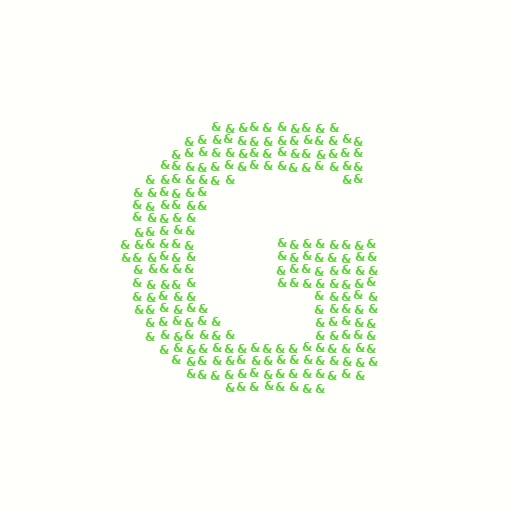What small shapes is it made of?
It is made of small ampersands.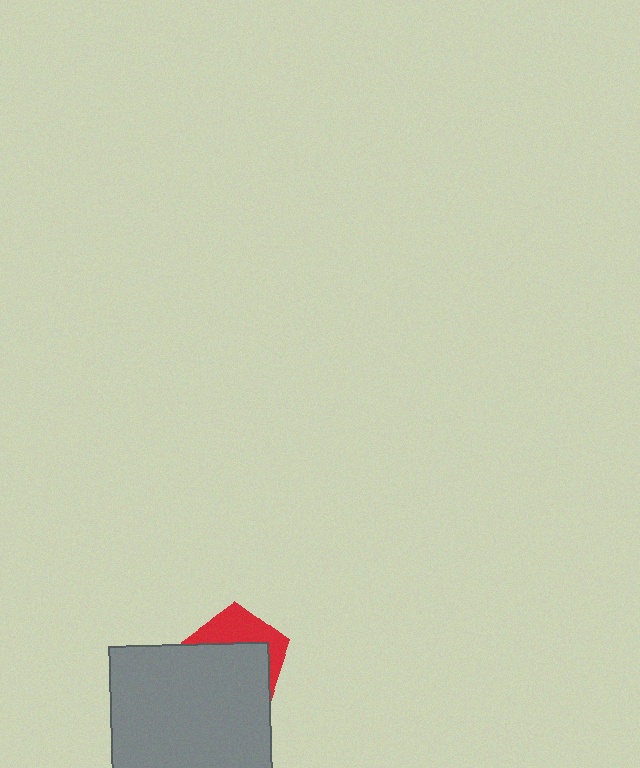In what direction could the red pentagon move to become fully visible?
The red pentagon could move up. That would shift it out from behind the gray square entirely.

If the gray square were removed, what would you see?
You would see the complete red pentagon.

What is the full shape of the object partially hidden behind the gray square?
The partially hidden object is a red pentagon.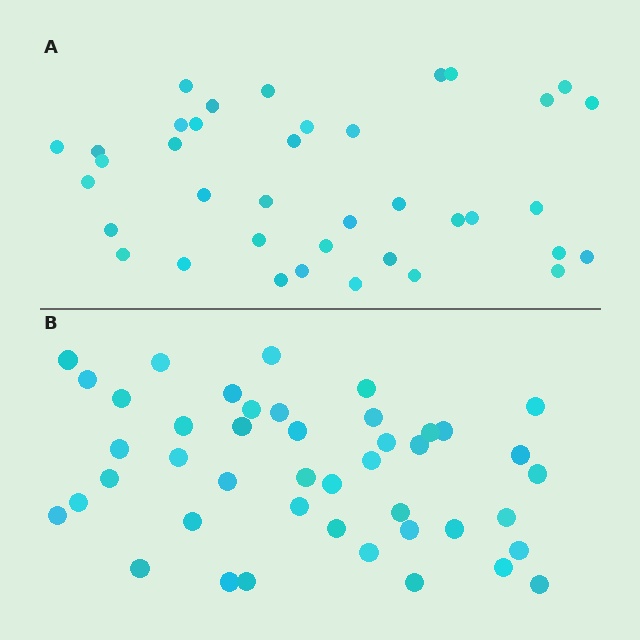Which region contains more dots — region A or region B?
Region B (the bottom region) has more dots.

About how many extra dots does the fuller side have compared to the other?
Region B has about 6 more dots than region A.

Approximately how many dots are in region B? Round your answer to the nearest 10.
About 40 dots. (The exact count is 44, which rounds to 40.)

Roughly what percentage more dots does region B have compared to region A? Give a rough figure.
About 15% more.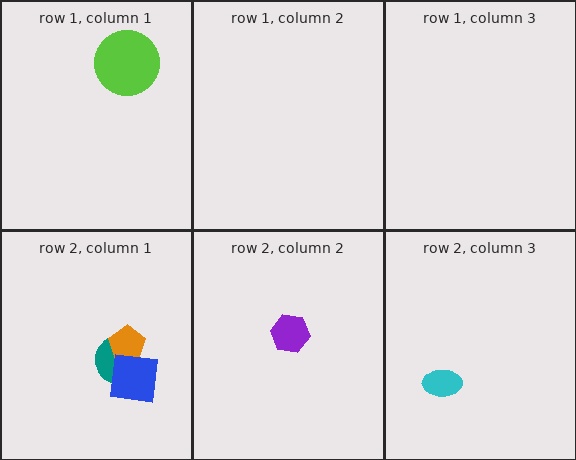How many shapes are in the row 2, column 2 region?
1.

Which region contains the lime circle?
The row 1, column 1 region.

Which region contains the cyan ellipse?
The row 2, column 3 region.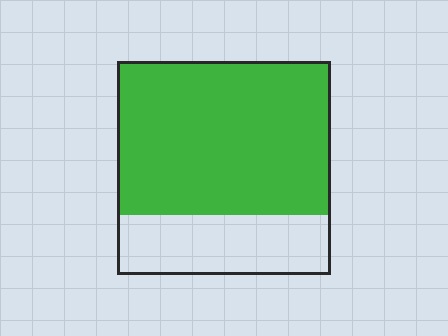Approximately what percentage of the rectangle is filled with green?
Approximately 70%.